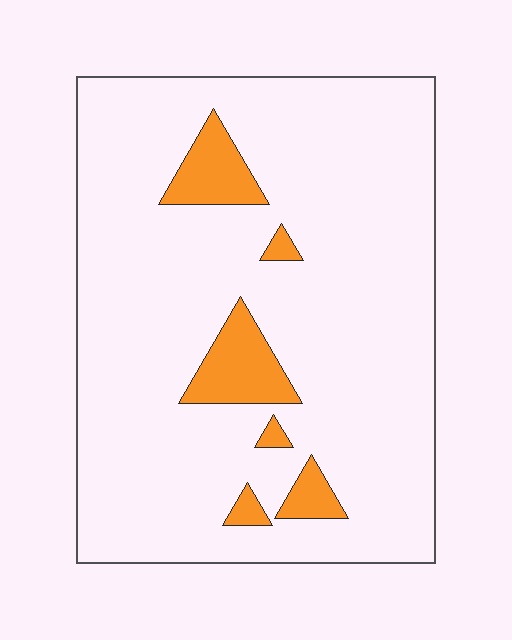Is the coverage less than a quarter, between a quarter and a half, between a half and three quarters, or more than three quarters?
Less than a quarter.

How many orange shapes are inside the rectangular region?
6.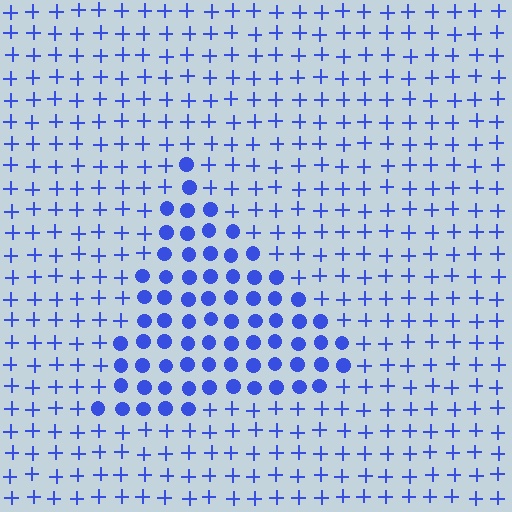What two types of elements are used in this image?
The image uses circles inside the triangle region and plus signs outside it.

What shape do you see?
I see a triangle.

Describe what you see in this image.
The image is filled with small blue elements arranged in a uniform grid. A triangle-shaped region contains circles, while the surrounding area contains plus signs. The boundary is defined purely by the change in element shape.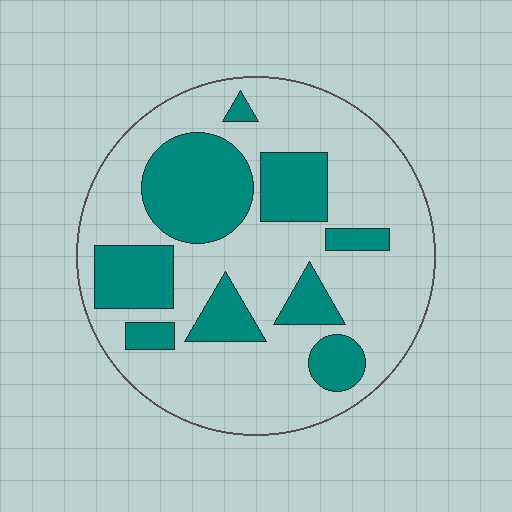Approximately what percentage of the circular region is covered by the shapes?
Approximately 30%.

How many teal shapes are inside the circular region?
9.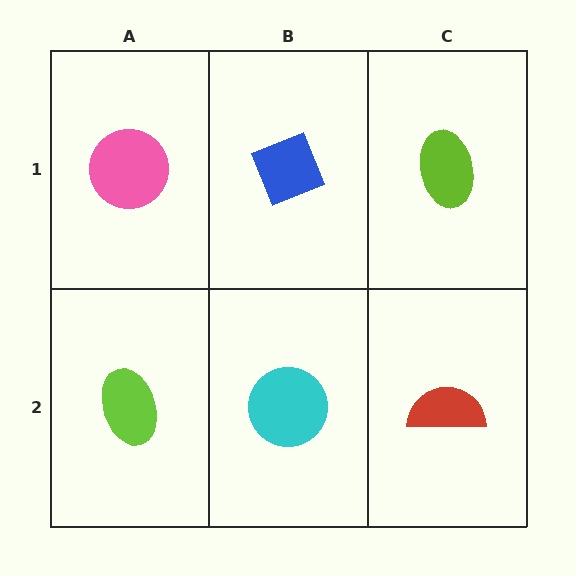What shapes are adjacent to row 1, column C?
A red semicircle (row 2, column C), a blue diamond (row 1, column B).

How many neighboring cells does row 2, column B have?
3.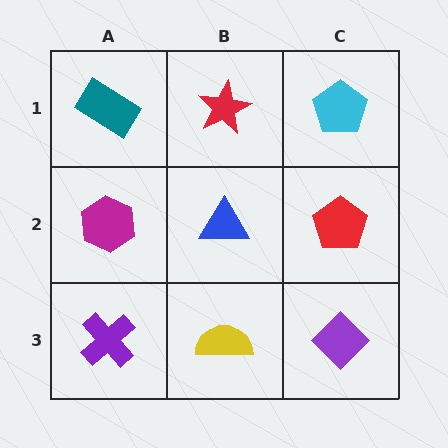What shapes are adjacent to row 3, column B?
A blue triangle (row 2, column B), a purple cross (row 3, column A), a purple diamond (row 3, column C).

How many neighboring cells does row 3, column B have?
3.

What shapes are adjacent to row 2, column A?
A teal rectangle (row 1, column A), a purple cross (row 3, column A), a blue triangle (row 2, column B).